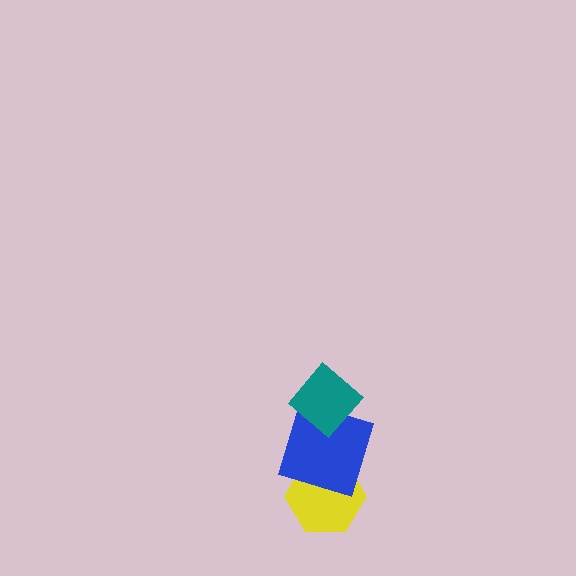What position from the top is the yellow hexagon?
The yellow hexagon is 3rd from the top.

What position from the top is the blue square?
The blue square is 2nd from the top.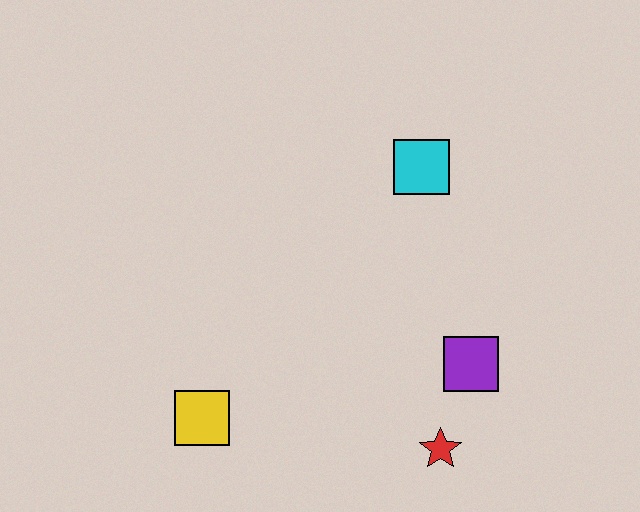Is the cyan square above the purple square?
Yes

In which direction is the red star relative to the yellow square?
The red star is to the right of the yellow square.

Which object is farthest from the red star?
The cyan square is farthest from the red star.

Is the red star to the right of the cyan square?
Yes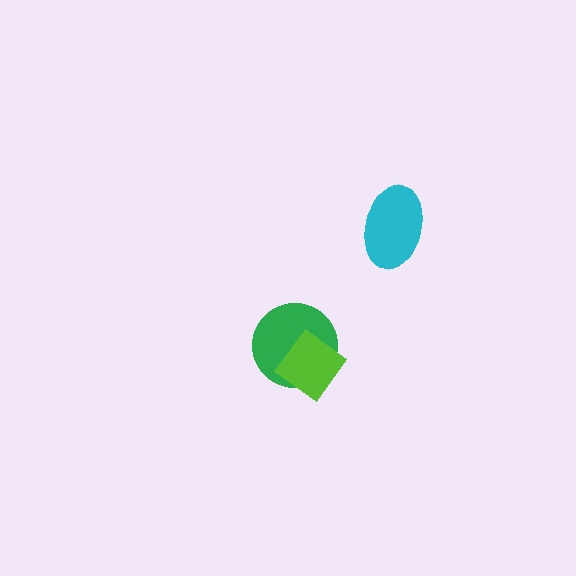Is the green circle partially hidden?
Yes, it is partially covered by another shape.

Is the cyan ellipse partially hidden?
No, no other shape covers it.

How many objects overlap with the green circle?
1 object overlaps with the green circle.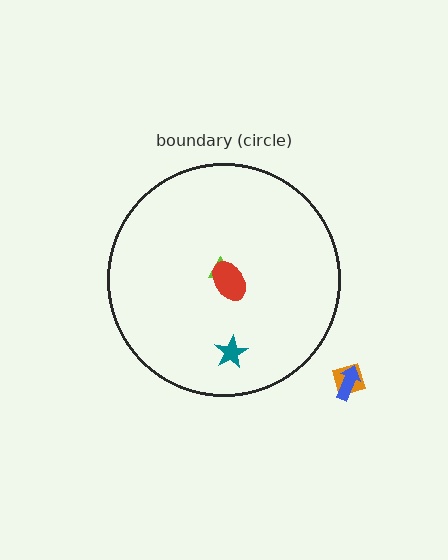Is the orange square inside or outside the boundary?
Outside.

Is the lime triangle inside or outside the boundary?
Inside.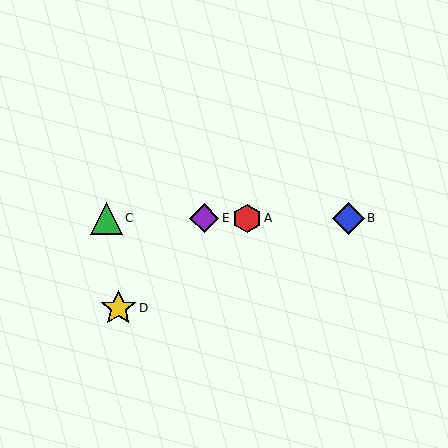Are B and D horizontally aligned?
No, B is at y≈218 and D is at y≈308.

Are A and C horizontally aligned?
Yes, both are at y≈218.